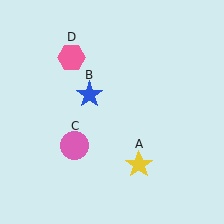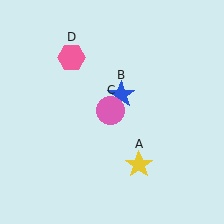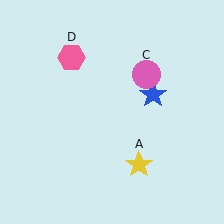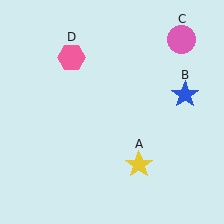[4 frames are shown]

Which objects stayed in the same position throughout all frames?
Yellow star (object A) and pink hexagon (object D) remained stationary.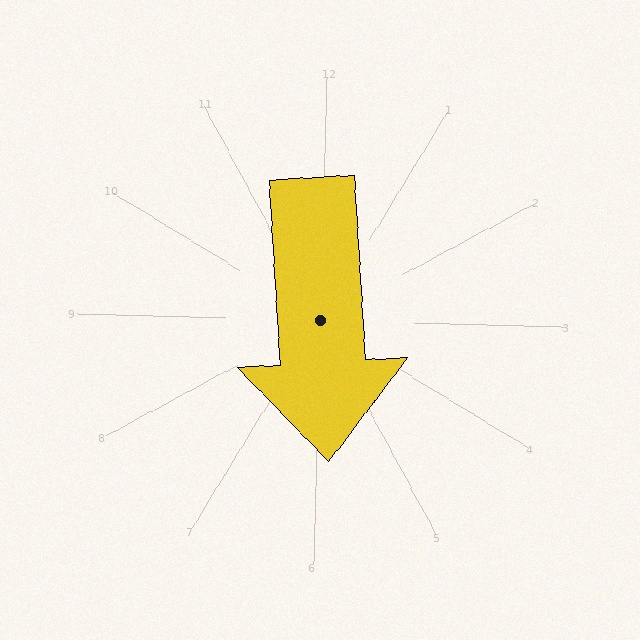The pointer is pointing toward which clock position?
Roughly 6 o'clock.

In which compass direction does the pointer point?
South.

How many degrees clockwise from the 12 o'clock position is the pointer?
Approximately 175 degrees.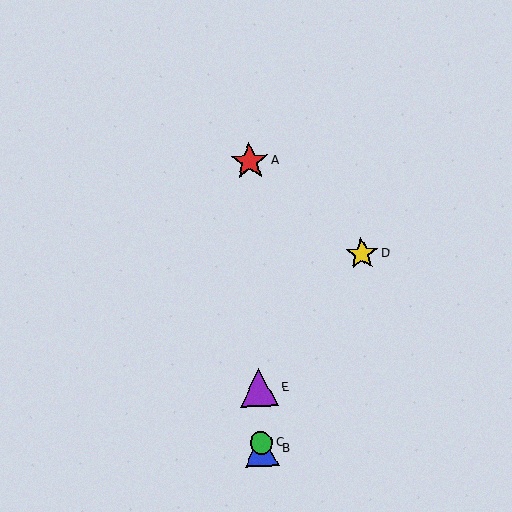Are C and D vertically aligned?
No, C is at x≈261 and D is at x≈362.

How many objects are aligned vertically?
4 objects (A, B, C, E) are aligned vertically.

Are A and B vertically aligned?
Yes, both are at x≈250.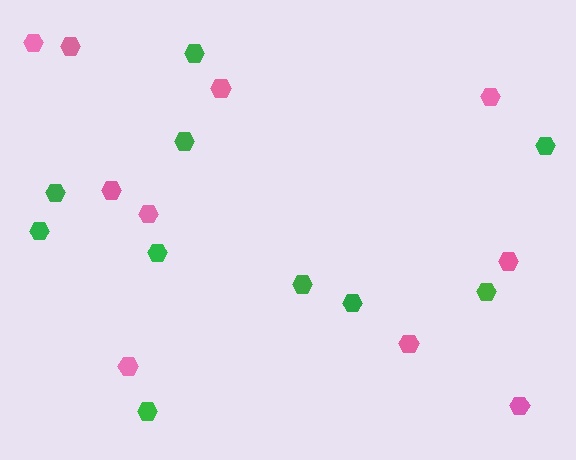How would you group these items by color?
There are 2 groups: one group of pink hexagons (10) and one group of green hexagons (10).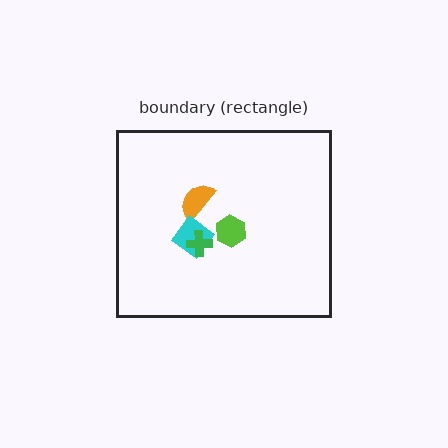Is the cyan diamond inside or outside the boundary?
Inside.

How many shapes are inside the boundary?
4 inside, 0 outside.